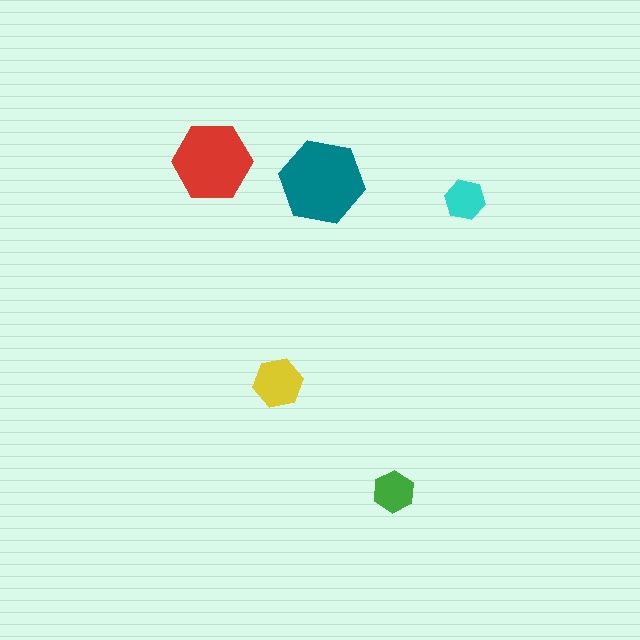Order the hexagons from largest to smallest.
the teal one, the red one, the yellow one, the green one, the cyan one.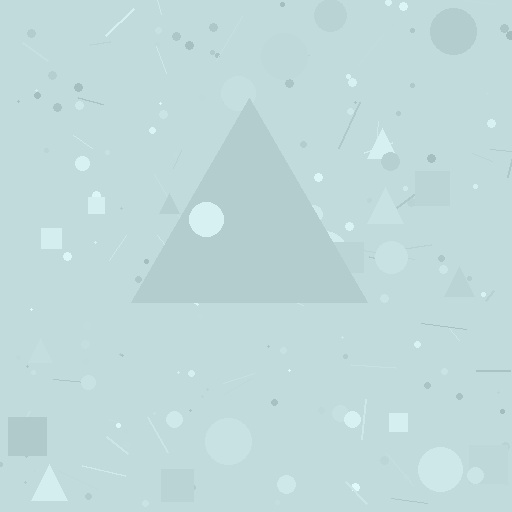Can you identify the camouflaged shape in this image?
The camouflaged shape is a triangle.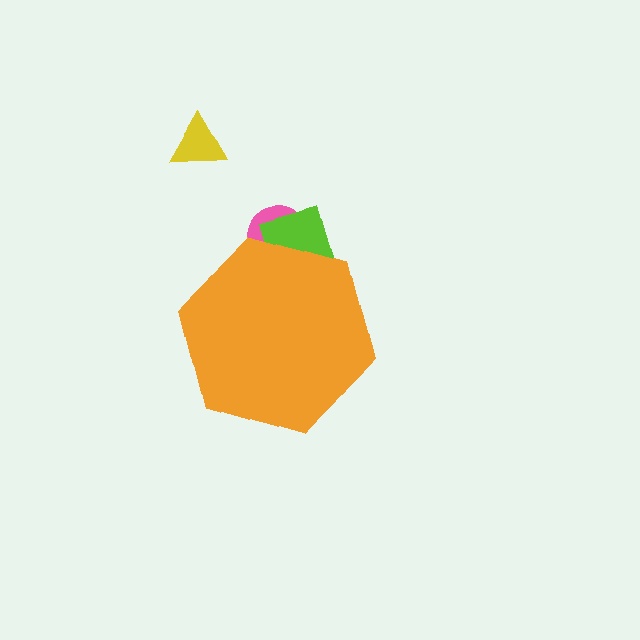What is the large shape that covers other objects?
An orange hexagon.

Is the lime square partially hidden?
Yes, the lime square is partially hidden behind the orange hexagon.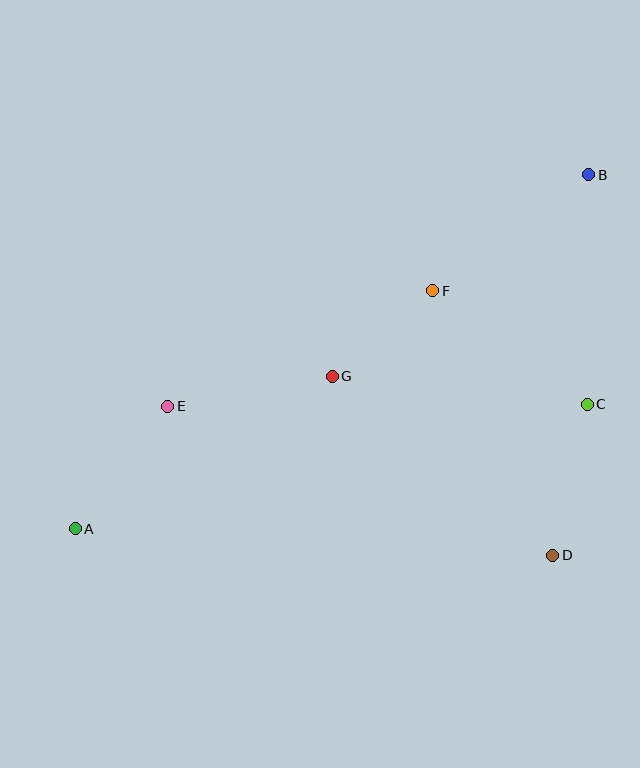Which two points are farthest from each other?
Points A and B are farthest from each other.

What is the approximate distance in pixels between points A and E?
The distance between A and E is approximately 153 pixels.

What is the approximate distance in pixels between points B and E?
The distance between B and E is approximately 480 pixels.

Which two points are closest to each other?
Points F and G are closest to each other.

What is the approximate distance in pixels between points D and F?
The distance between D and F is approximately 290 pixels.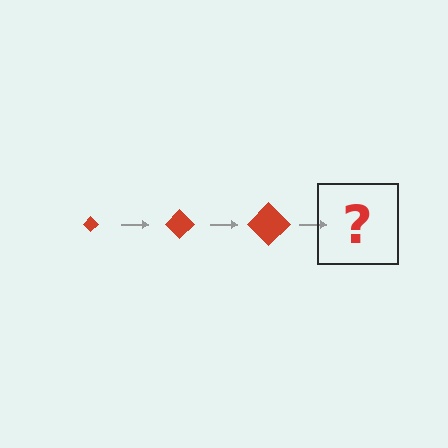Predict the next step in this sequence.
The next step is a red diamond, larger than the previous one.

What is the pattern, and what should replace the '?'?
The pattern is that the diamond gets progressively larger each step. The '?' should be a red diamond, larger than the previous one.